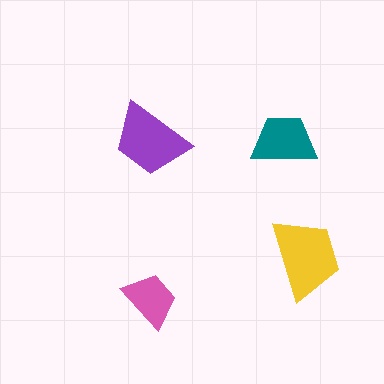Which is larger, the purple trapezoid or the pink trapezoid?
The purple one.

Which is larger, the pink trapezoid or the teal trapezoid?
The teal one.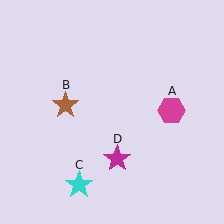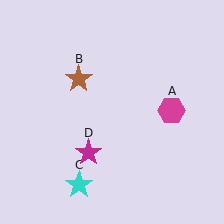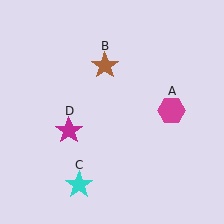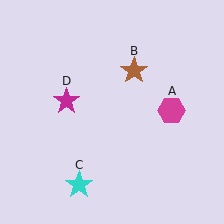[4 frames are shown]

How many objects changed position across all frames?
2 objects changed position: brown star (object B), magenta star (object D).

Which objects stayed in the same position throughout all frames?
Magenta hexagon (object A) and cyan star (object C) remained stationary.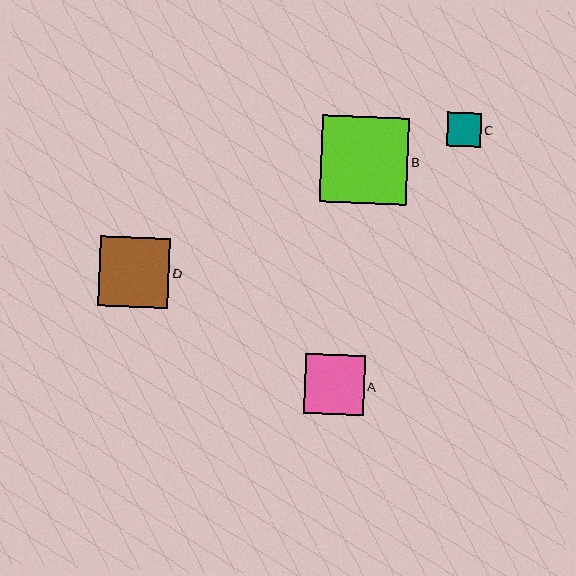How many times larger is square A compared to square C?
Square A is approximately 1.8 times the size of square C.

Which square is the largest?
Square B is the largest with a size of approximately 87 pixels.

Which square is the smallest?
Square C is the smallest with a size of approximately 34 pixels.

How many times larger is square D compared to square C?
Square D is approximately 2.1 times the size of square C.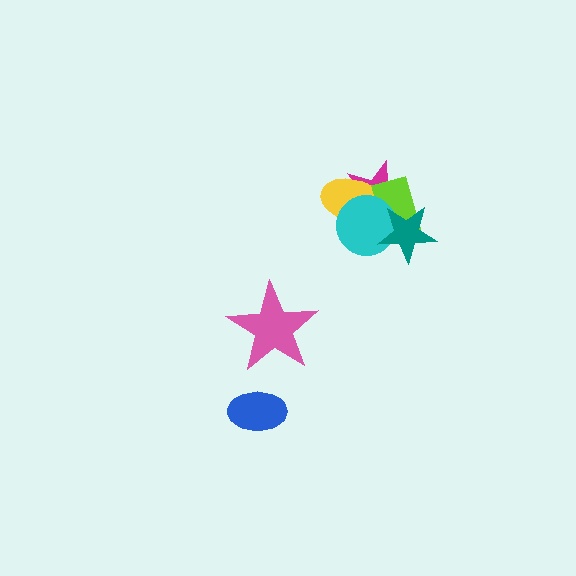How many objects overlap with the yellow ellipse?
3 objects overlap with the yellow ellipse.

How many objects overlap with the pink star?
0 objects overlap with the pink star.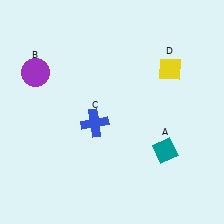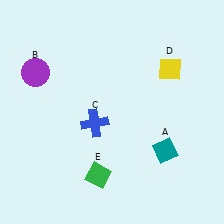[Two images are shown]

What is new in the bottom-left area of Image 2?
A green diamond (E) was added in the bottom-left area of Image 2.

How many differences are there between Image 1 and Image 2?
There is 1 difference between the two images.